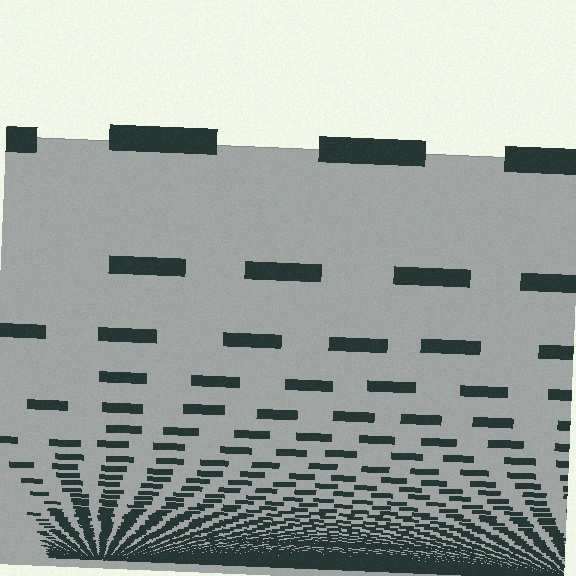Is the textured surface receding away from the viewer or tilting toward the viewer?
The surface appears to tilt toward the viewer. Texture elements get larger and sparser toward the top.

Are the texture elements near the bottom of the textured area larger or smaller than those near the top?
Smaller. The gradient is inverted — elements near the bottom are smaller and denser.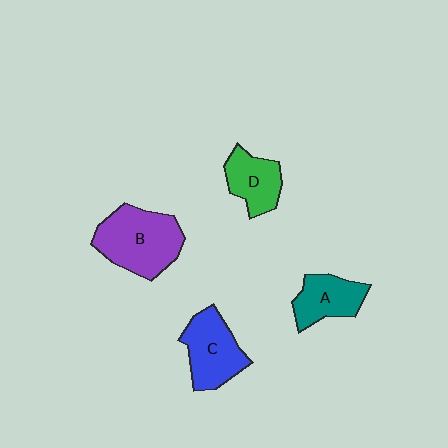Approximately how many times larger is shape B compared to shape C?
Approximately 1.3 times.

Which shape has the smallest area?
Shape D (green).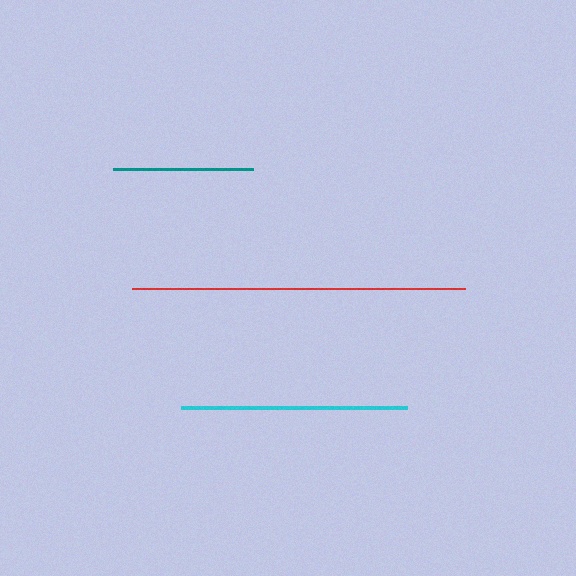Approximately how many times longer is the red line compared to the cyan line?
The red line is approximately 1.5 times the length of the cyan line.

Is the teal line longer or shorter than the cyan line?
The cyan line is longer than the teal line.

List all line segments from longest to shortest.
From longest to shortest: red, cyan, teal.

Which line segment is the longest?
The red line is the longest at approximately 334 pixels.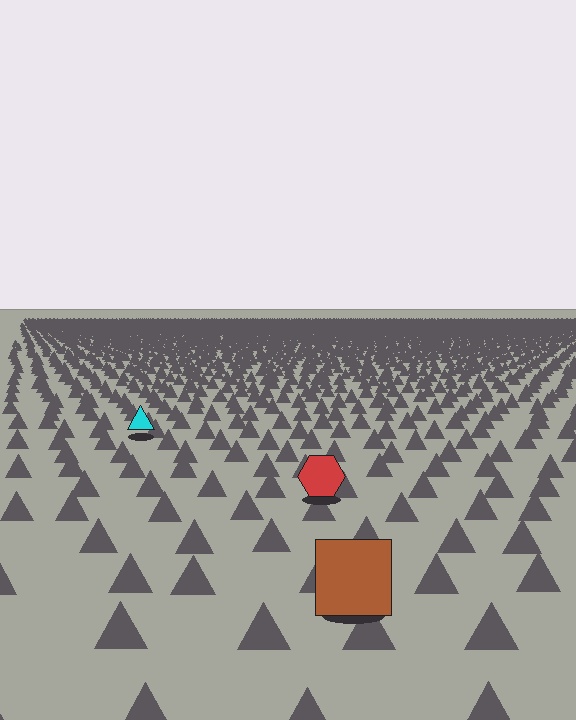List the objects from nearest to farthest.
From nearest to farthest: the brown square, the red hexagon, the cyan triangle.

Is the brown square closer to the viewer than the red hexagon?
Yes. The brown square is closer — you can tell from the texture gradient: the ground texture is coarser near it.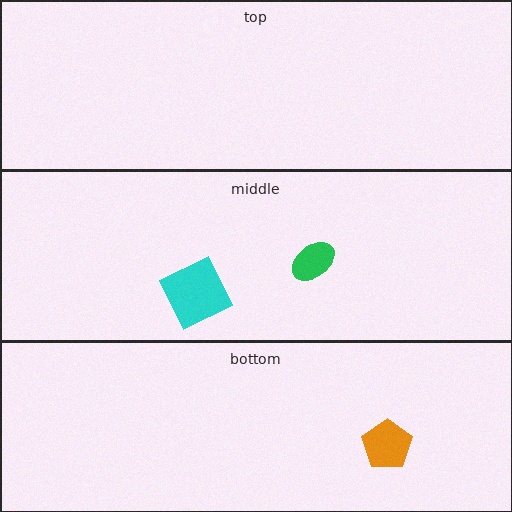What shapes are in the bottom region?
The orange pentagon.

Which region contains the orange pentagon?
The bottom region.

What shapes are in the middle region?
The green ellipse, the cyan square.